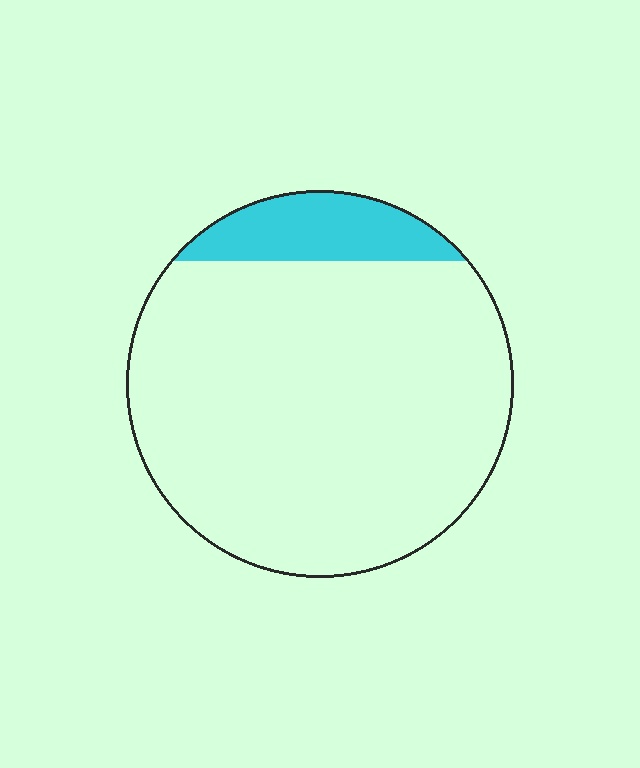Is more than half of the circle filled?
No.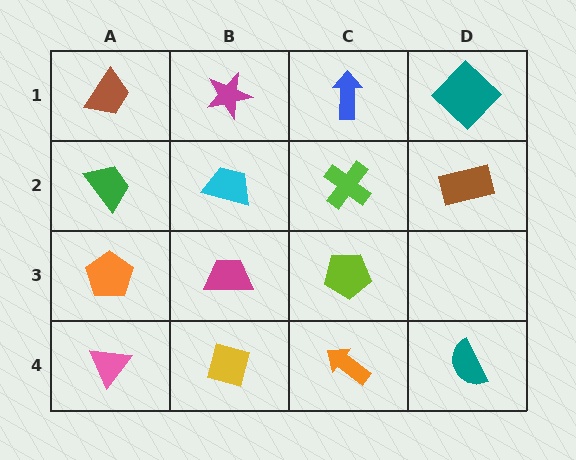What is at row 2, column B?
A cyan trapezoid.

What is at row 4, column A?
A pink triangle.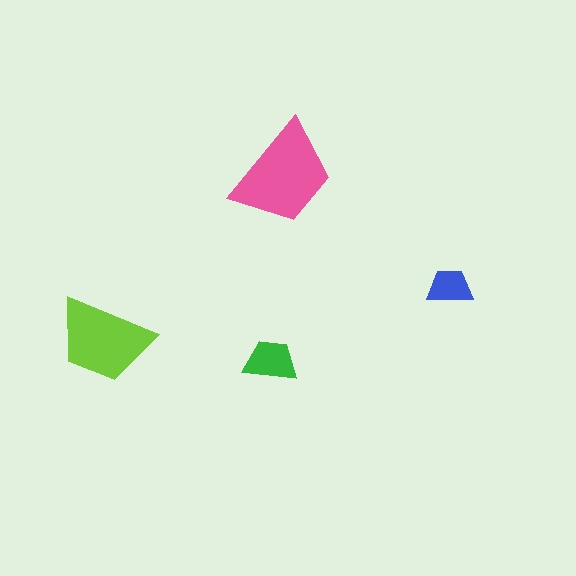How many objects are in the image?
There are 4 objects in the image.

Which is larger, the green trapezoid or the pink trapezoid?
The pink one.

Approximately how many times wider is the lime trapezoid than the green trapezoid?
About 2 times wider.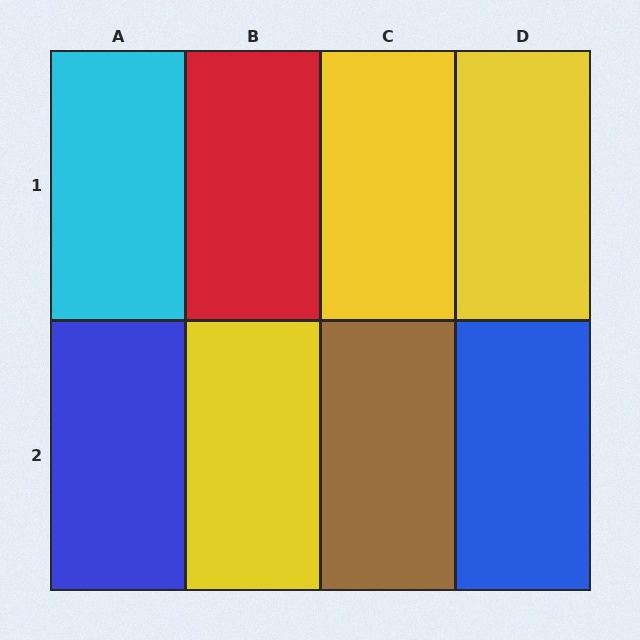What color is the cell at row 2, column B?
Yellow.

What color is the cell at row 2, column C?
Brown.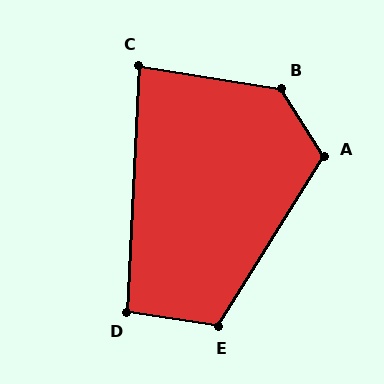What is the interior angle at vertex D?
Approximately 96 degrees (obtuse).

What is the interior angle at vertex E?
Approximately 113 degrees (obtuse).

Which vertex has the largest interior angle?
B, at approximately 131 degrees.